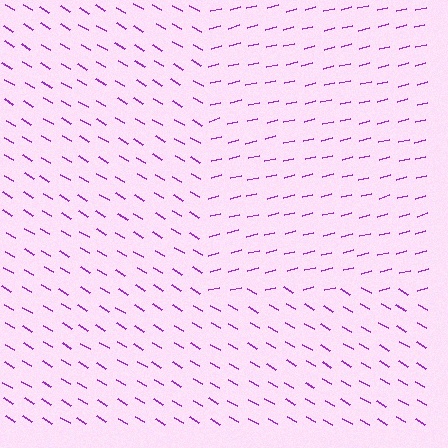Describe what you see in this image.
The image is filled with small purple line segments. A rectangle region in the image has lines oriented differently from the surrounding lines, creating a visible texture boundary.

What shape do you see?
I see a rectangle.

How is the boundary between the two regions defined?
The boundary is defined purely by a change in line orientation (approximately 45 degrees difference). All lines are the same color and thickness.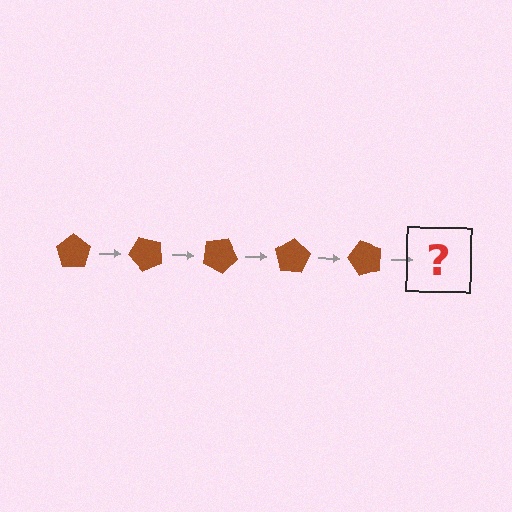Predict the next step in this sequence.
The next step is a brown pentagon rotated 250 degrees.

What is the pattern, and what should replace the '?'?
The pattern is that the pentagon rotates 50 degrees each step. The '?' should be a brown pentagon rotated 250 degrees.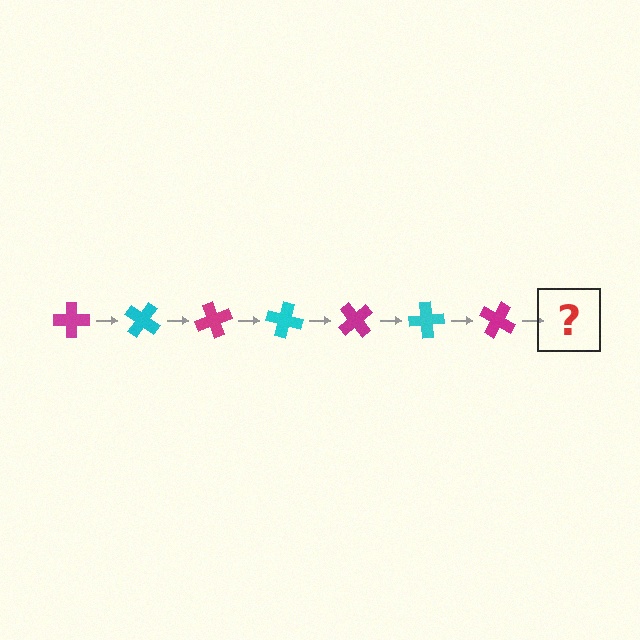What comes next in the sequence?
The next element should be a cyan cross, rotated 245 degrees from the start.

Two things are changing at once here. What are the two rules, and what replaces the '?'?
The two rules are that it rotates 35 degrees each step and the color cycles through magenta and cyan. The '?' should be a cyan cross, rotated 245 degrees from the start.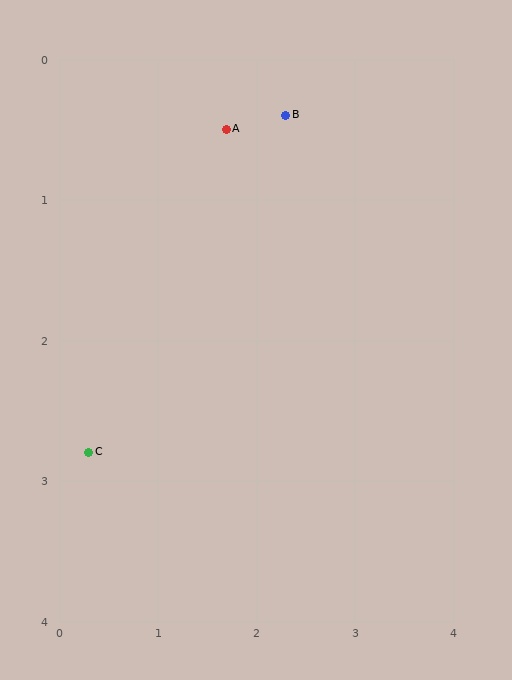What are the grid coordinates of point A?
Point A is at approximately (1.7, 0.5).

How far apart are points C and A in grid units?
Points C and A are about 2.7 grid units apart.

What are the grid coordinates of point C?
Point C is at approximately (0.3, 2.8).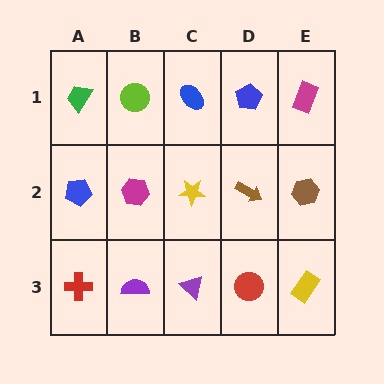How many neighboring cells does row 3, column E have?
2.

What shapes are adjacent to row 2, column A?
A green trapezoid (row 1, column A), a red cross (row 3, column A), a magenta hexagon (row 2, column B).